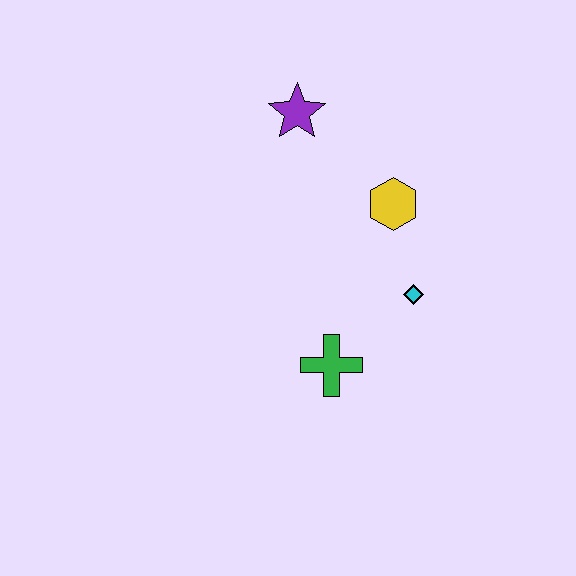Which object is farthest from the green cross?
The purple star is farthest from the green cross.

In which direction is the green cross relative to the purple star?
The green cross is below the purple star.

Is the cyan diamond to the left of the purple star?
No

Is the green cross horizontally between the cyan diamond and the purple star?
Yes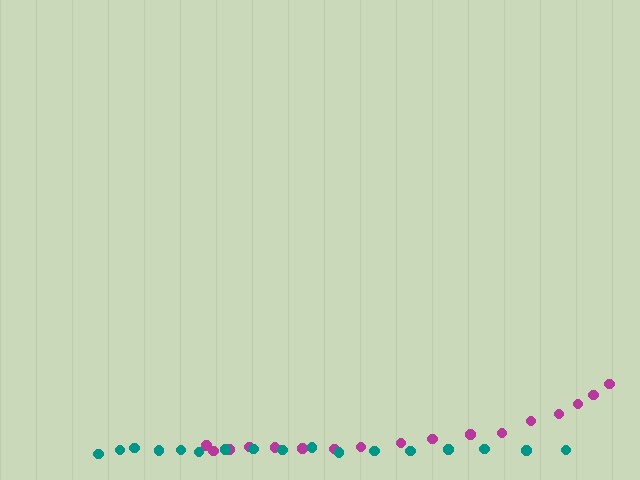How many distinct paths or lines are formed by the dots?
There are 2 distinct paths.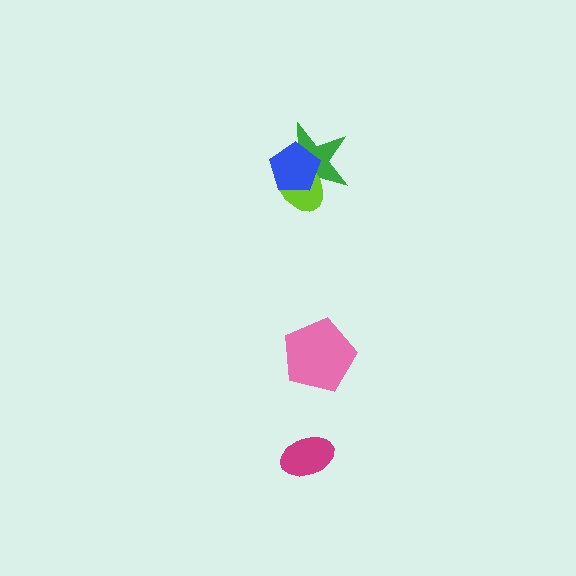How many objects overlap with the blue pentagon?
2 objects overlap with the blue pentagon.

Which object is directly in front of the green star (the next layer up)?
The lime ellipse is directly in front of the green star.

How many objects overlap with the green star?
2 objects overlap with the green star.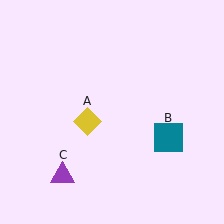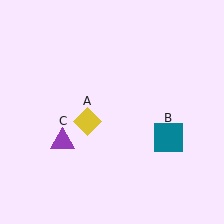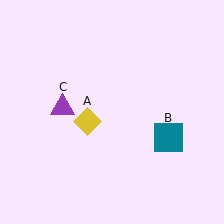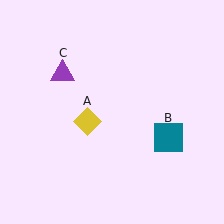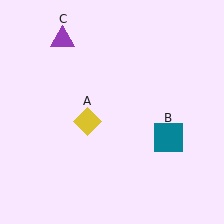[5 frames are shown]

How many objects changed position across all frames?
1 object changed position: purple triangle (object C).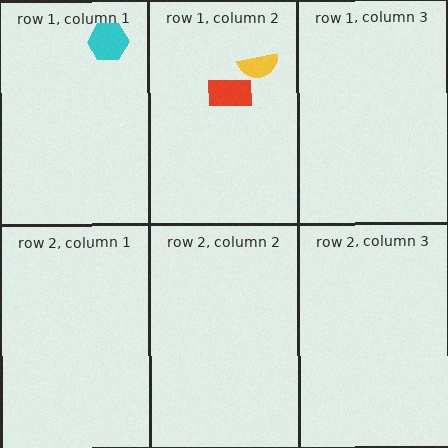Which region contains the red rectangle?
The row 1, column 2 region.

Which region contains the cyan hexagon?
The row 1, column 1 region.